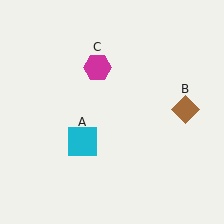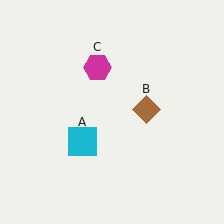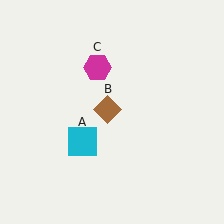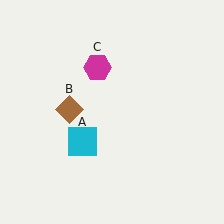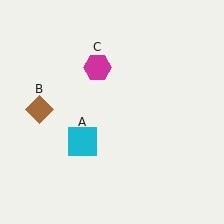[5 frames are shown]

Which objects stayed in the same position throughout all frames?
Cyan square (object A) and magenta hexagon (object C) remained stationary.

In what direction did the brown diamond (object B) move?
The brown diamond (object B) moved left.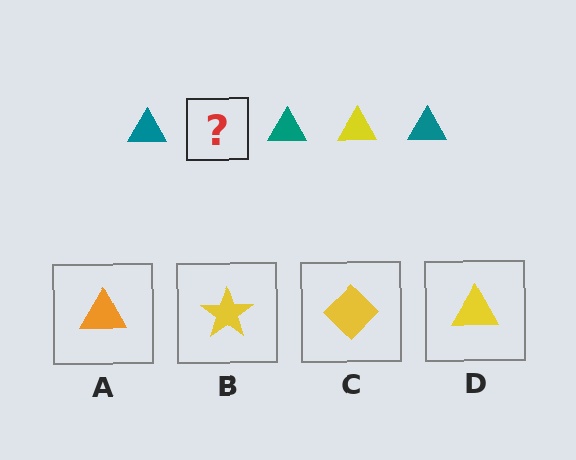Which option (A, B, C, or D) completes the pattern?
D.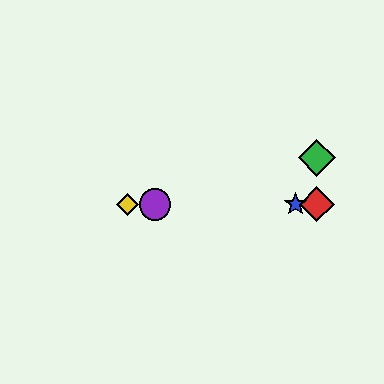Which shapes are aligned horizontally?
The red diamond, the blue star, the yellow diamond, the purple circle are aligned horizontally.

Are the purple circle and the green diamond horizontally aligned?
No, the purple circle is at y≈204 and the green diamond is at y≈158.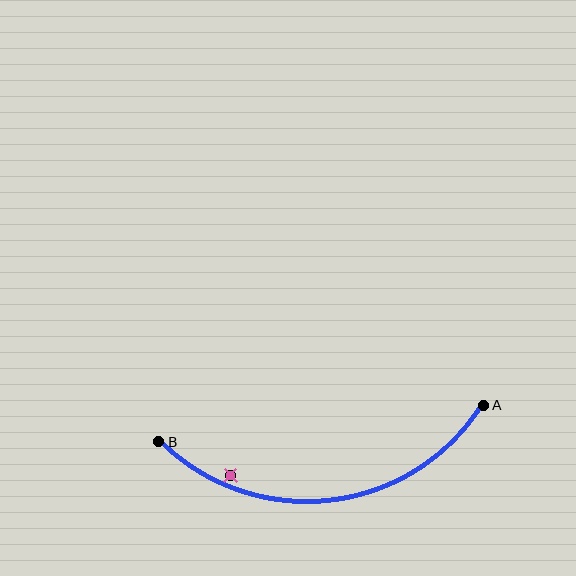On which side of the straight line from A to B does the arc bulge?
The arc bulges below the straight line connecting A and B.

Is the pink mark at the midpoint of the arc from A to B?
No — the pink mark does not lie on the arc at all. It sits slightly inside the curve.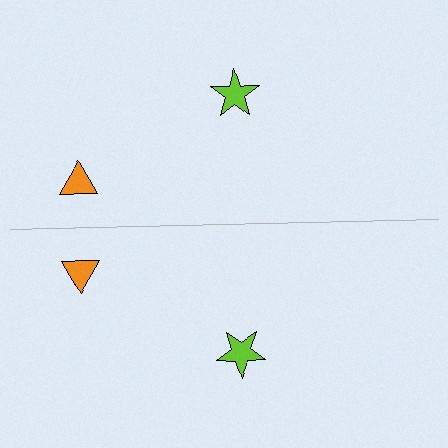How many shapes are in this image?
There are 4 shapes in this image.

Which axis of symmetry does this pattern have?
The pattern has a horizontal axis of symmetry running through the center of the image.